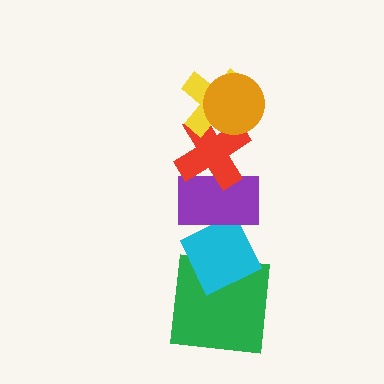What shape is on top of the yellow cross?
The orange circle is on top of the yellow cross.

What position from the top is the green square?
The green square is 6th from the top.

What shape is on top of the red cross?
The yellow cross is on top of the red cross.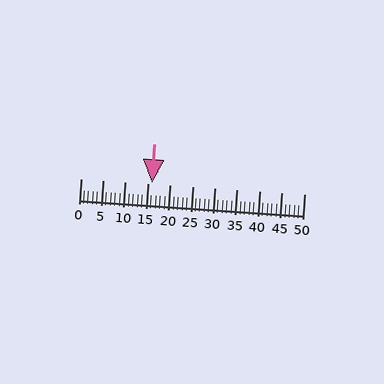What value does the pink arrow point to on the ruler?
The pink arrow points to approximately 16.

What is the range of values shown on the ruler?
The ruler shows values from 0 to 50.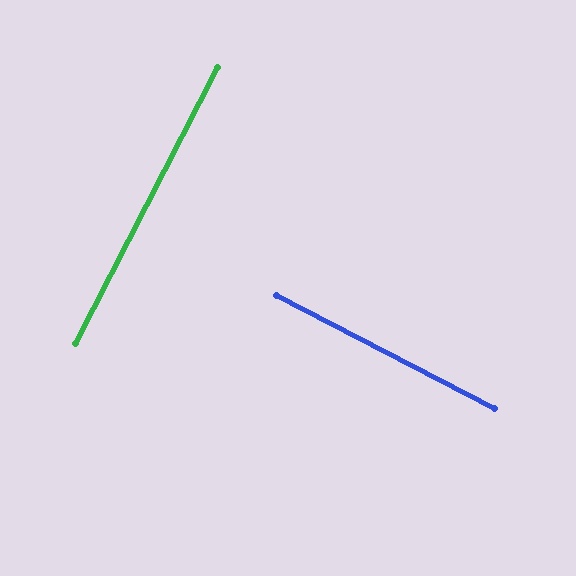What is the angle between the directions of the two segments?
Approximately 90 degrees.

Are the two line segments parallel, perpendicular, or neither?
Perpendicular — they meet at approximately 90°.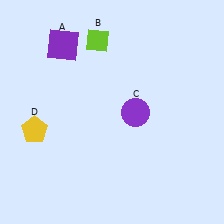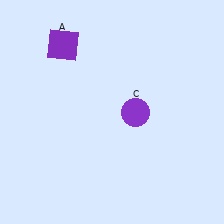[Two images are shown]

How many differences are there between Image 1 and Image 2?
There are 2 differences between the two images.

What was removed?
The lime diamond (B), the yellow pentagon (D) were removed in Image 2.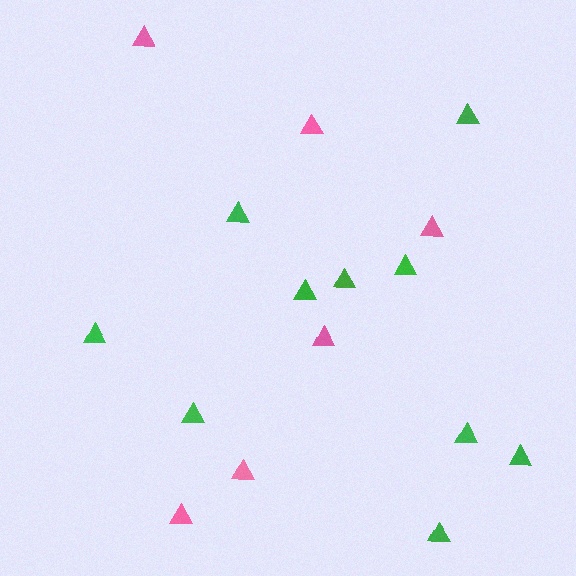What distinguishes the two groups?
There are 2 groups: one group of green triangles (10) and one group of pink triangles (6).